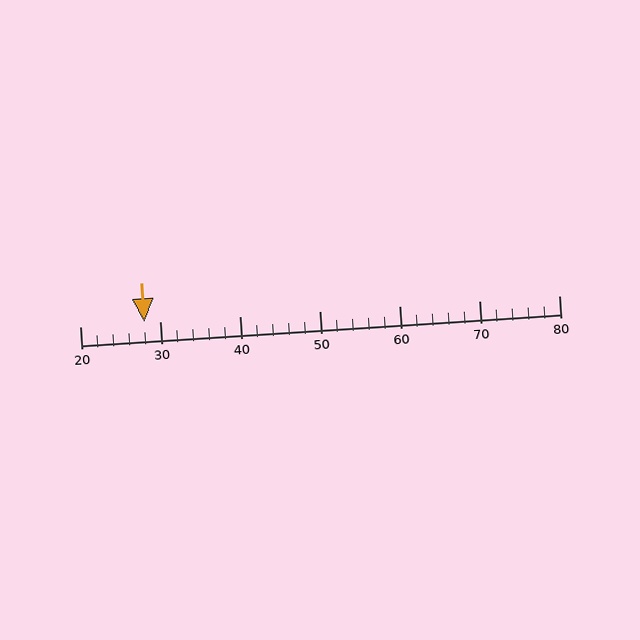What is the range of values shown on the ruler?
The ruler shows values from 20 to 80.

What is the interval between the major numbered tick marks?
The major tick marks are spaced 10 units apart.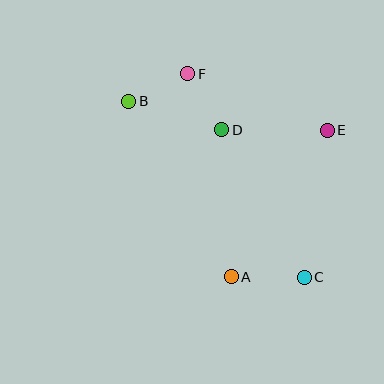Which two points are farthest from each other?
Points B and C are farthest from each other.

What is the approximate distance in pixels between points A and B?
The distance between A and B is approximately 203 pixels.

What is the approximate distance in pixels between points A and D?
The distance between A and D is approximately 147 pixels.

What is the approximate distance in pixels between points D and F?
The distance between D and F is approximately 66 pixels.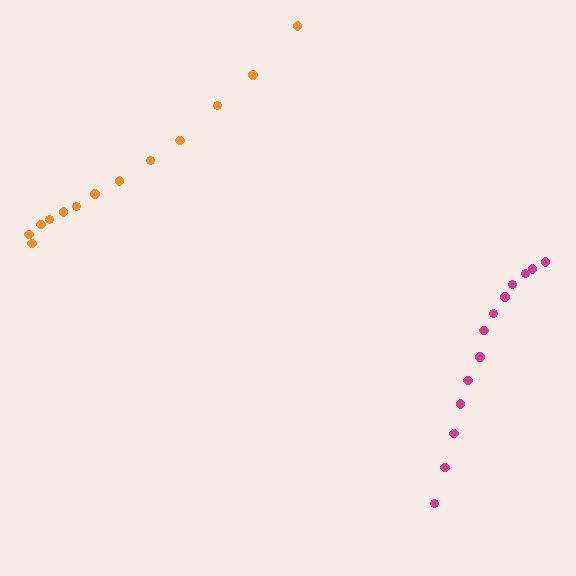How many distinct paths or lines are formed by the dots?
There are 2 distinct paths.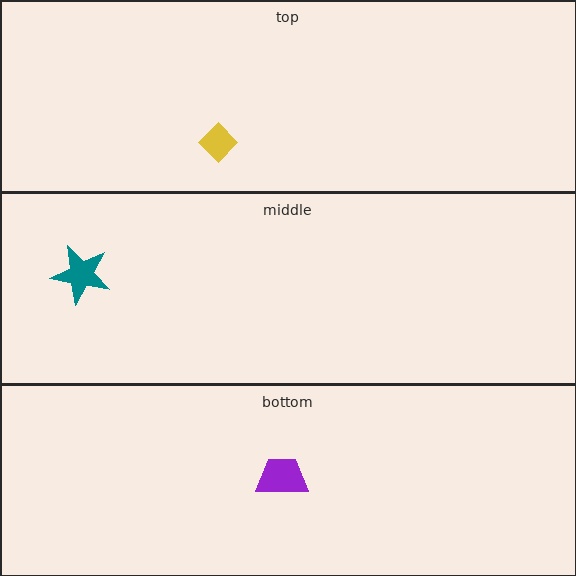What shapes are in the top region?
The yellow diamond.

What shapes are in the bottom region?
The purple trapezoid.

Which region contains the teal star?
The middle region.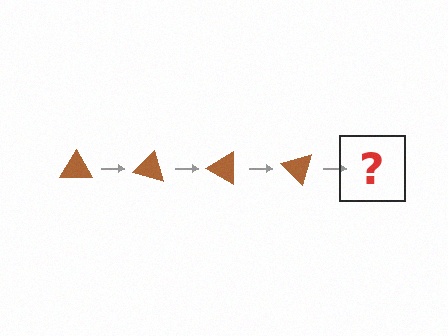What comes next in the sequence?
The next element should be a brown triangle rotated 60 degrees.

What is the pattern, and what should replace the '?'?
The pattern is that the triangle rotates 15 degrees each step. The '?' should be a brown triangle rotated 60 degrees.